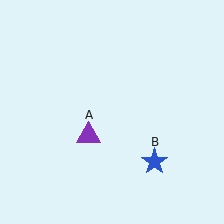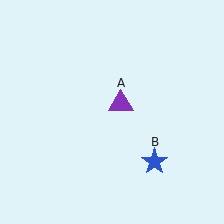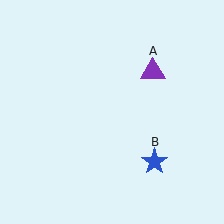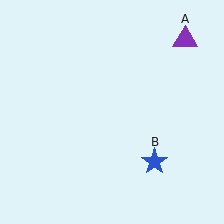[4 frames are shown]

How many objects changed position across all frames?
1 object changed position: purple triangle (object A).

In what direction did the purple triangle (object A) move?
The purple triangle (object A) moved up and to the right.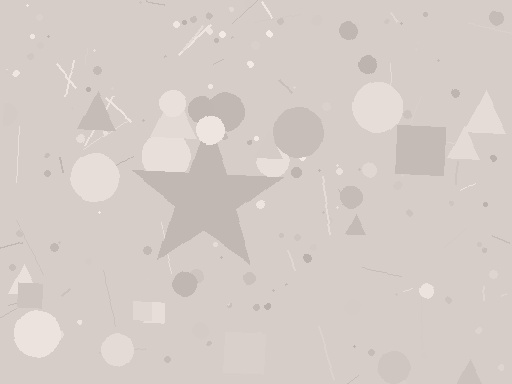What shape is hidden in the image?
A star is hidden in the image.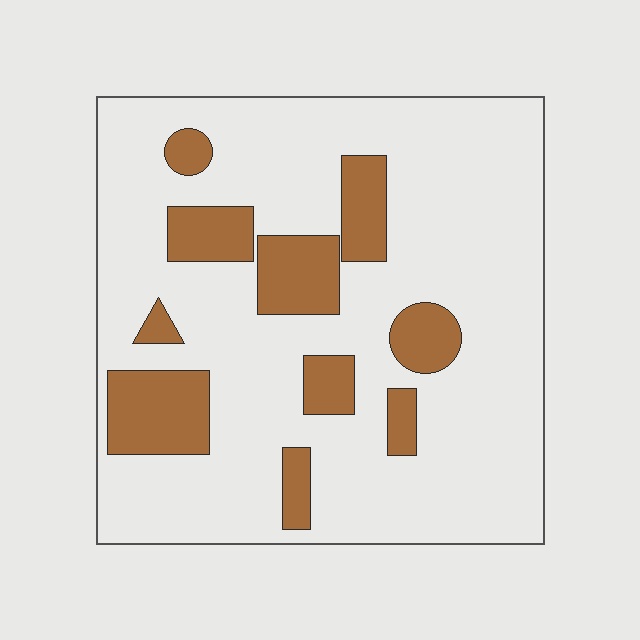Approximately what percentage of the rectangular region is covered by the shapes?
Approximately 20%.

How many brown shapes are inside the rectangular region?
10.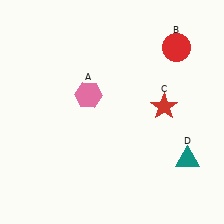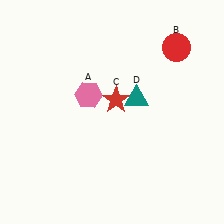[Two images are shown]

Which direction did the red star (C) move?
The red star (C) moved left.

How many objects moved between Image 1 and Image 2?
2 objects moved between the two images.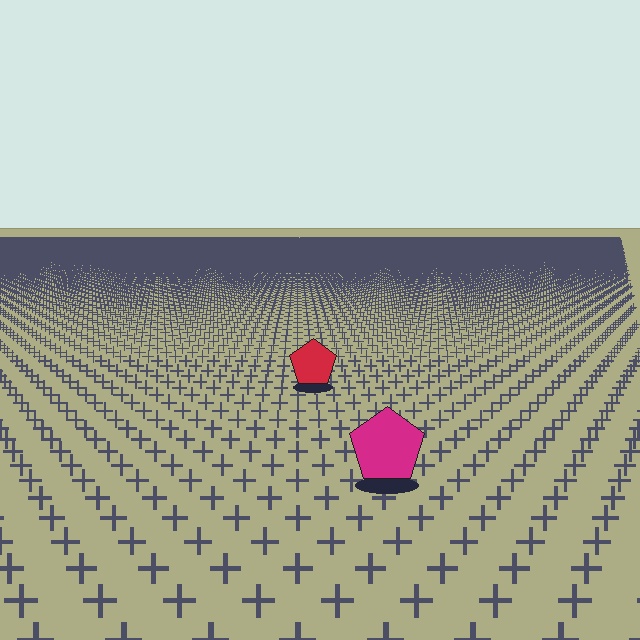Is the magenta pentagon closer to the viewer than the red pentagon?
Yes. The magenta pentagon is closer — you can tell from the texture gradient: the ground texture is coarser near it.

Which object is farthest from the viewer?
The red pentagon is farthest from the viewer. It appears smaller and the ground texture around it is denser.